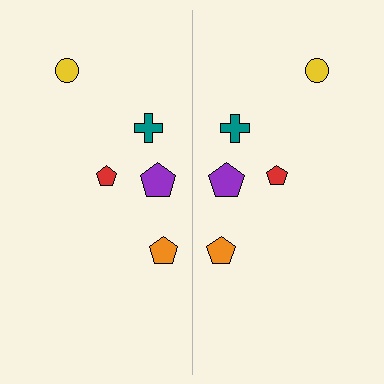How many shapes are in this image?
There are 10 shapes in this image.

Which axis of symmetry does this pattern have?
The pattern has a vertical axis of symmetry running through the center of the image.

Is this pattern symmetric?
Yes, this pattern has bilateral (reflection) symmetry.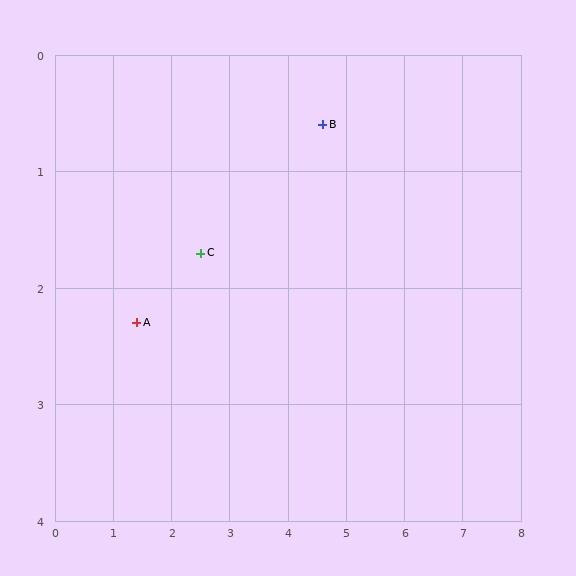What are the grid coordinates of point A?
Point A is at approximately (1.4, 2.3).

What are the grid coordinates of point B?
Point B is at approximately (4.6, 0.6).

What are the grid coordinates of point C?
Point C is at approximately (2.5, 1.7).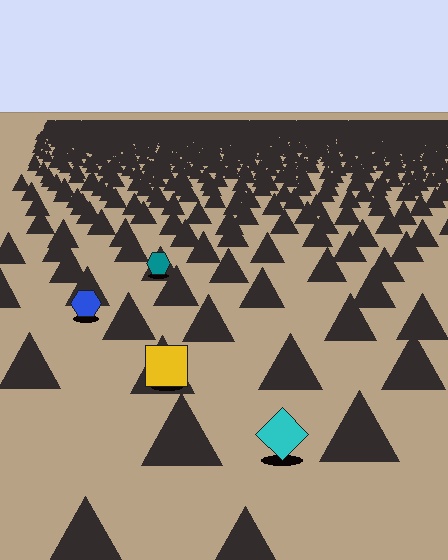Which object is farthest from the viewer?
The teal hexagon is farthest from the viewer. It appears smaller and the ground texture around it is denser.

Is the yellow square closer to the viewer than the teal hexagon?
Yes. The yellow square is closer — you can tell from the texture gradient: the ground texture is coarser near it.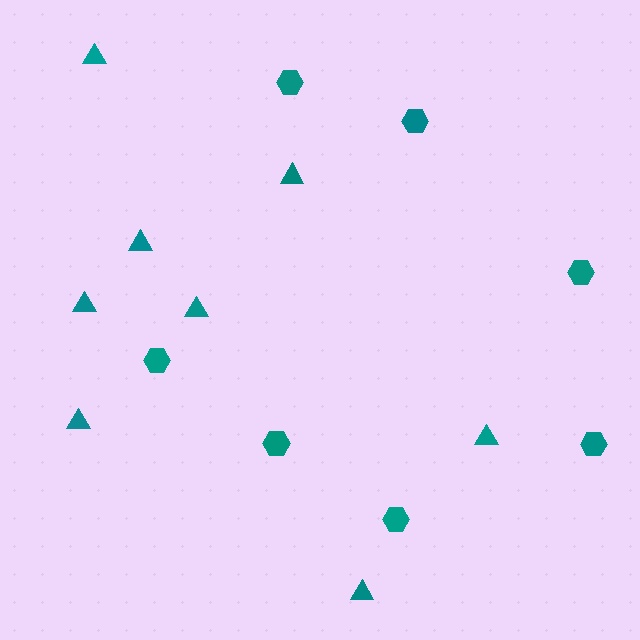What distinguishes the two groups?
There are 2 groups: one group of triangles (8) and one group of hexagons (7).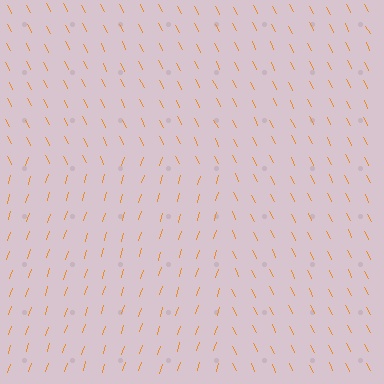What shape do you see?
I see a rectangle.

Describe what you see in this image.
The image is filled with small orange line segments. A rectangle region in the image has lines oriented differently from the surrounding lines, creating a visible texture boundary.